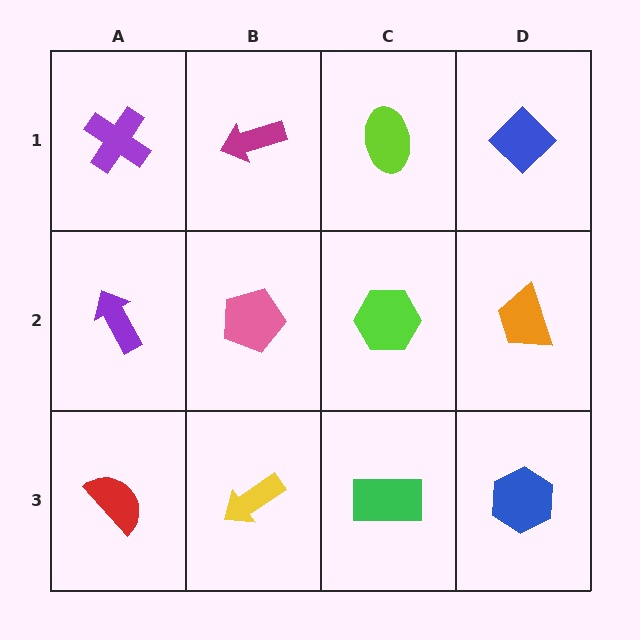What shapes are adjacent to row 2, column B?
A magenta arrow (row 1, column B), a yellow arrow (row 3, column B), a purple arrow (row 2, column A), a lime hexagon (row 2, column C).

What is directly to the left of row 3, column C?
A yellow arrow.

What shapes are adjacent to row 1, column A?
A purple arrow (row 2, column A), a magenta arrow (row 1, column B).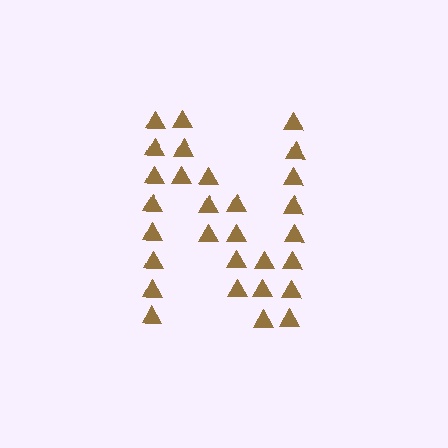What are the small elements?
The small elements are triangles.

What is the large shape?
The large shape is the letter N.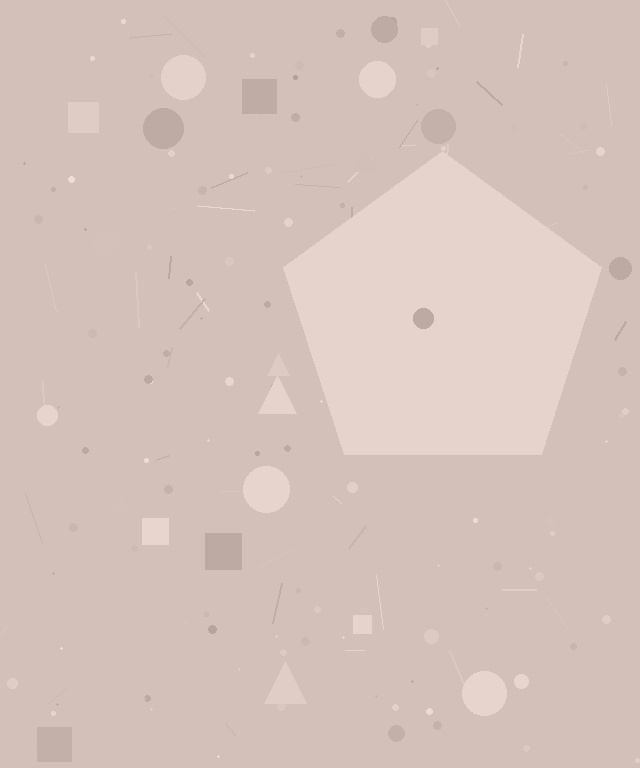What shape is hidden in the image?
A pentagon is hidden in the image.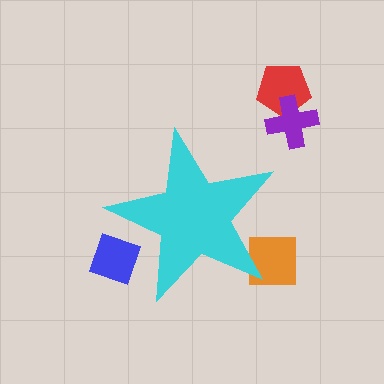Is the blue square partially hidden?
Yes, the blue square is partially hidden behind the cyan star.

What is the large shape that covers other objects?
A cyan star.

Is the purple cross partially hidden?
No, the purple cross is fully visible.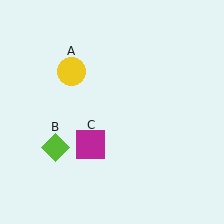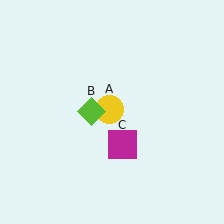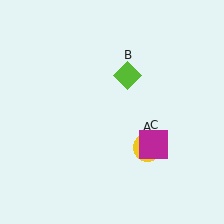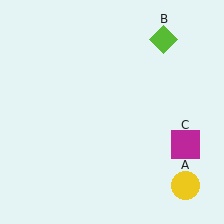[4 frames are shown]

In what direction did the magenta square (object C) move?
The magenta square (object C) moved right.